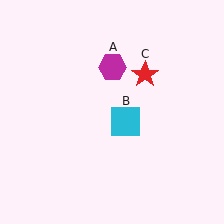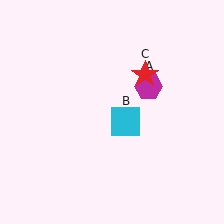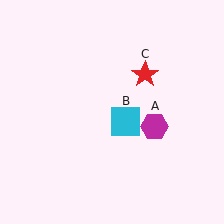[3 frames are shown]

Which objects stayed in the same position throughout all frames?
Cyan square (object B) and red star (object C) remained stationary.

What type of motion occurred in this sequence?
The magenta hexagon (object A) rotated clockwise around the center of the scene.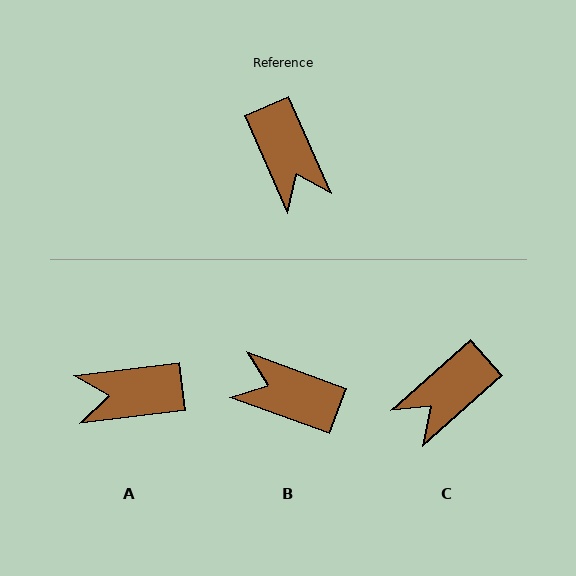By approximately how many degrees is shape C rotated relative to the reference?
Approximately 73 degrees clockwise.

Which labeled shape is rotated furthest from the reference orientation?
B, about 134 degrees away.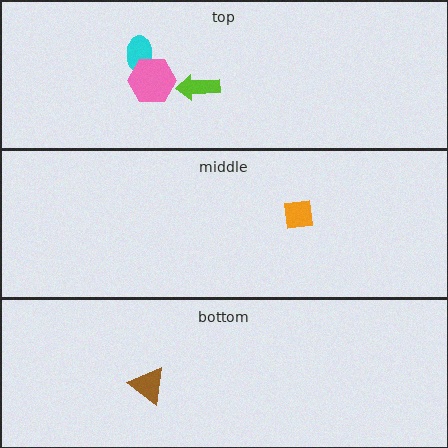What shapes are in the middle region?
The orange square.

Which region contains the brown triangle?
The bottom region.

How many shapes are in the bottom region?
1.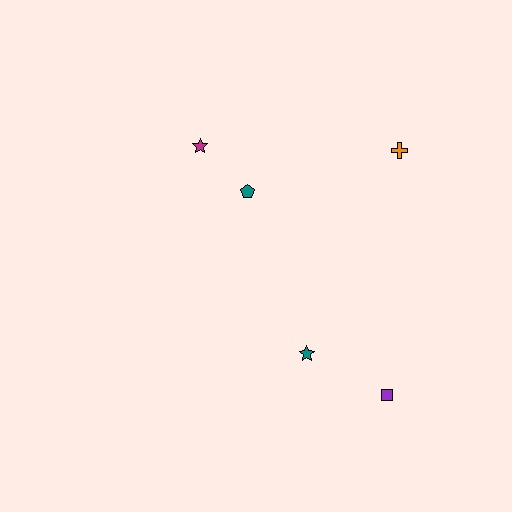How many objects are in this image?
There are 5 objects.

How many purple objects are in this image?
There is 1 purple object.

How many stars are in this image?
There are 2 stars.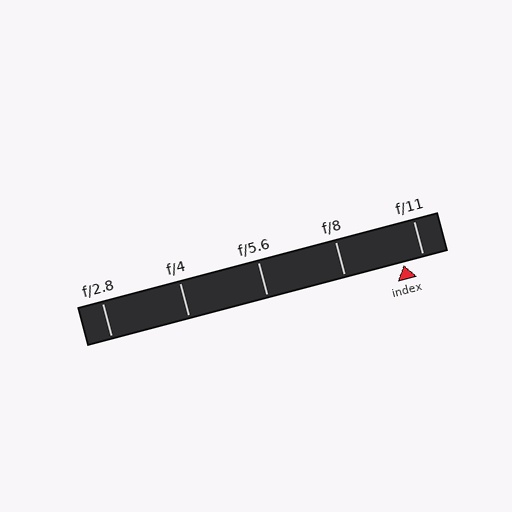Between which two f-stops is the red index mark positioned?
The index mark is between f/8 and f/11.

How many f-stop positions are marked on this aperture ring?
There are 5 f-stop positions marked.